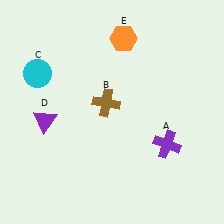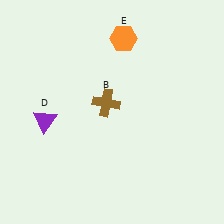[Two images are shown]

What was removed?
The purple cross (A), the cyan circle (C) were removed in Image 2.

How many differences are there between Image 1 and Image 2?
There are 2 differences between the two images.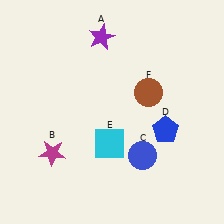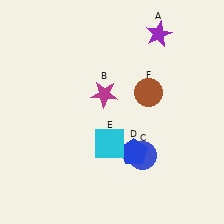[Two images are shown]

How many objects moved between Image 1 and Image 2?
3 objects moved between the two images.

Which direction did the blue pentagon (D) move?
The blue pentagon (D) moved left.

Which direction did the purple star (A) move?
The purple star (A) moved right.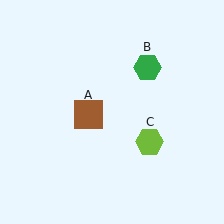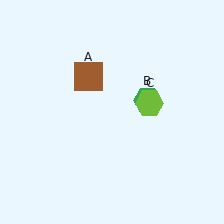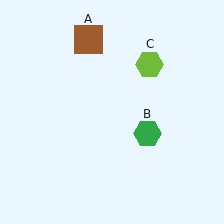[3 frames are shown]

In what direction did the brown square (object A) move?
The brown square (object A) moved up.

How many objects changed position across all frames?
3 objects changed position: brown square (object A), green hexagon (object B), lime hexagon (object C).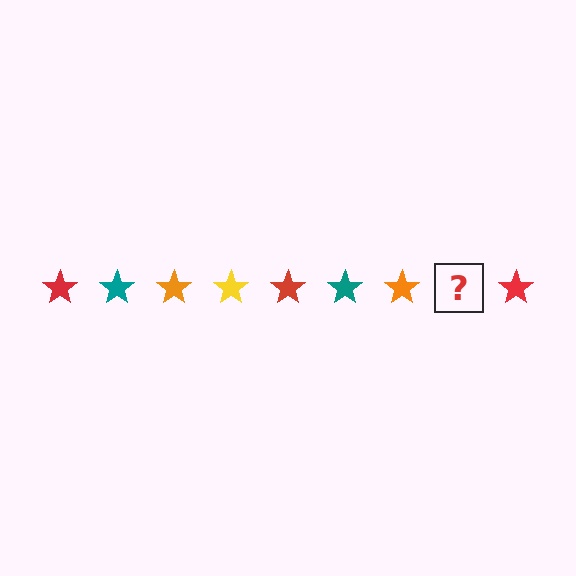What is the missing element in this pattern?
The missing element is a yellow star.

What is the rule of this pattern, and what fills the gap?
The rule is that the pattern cycles through red, teal, orange, yellow stars. The gap should be filled with a yellow star.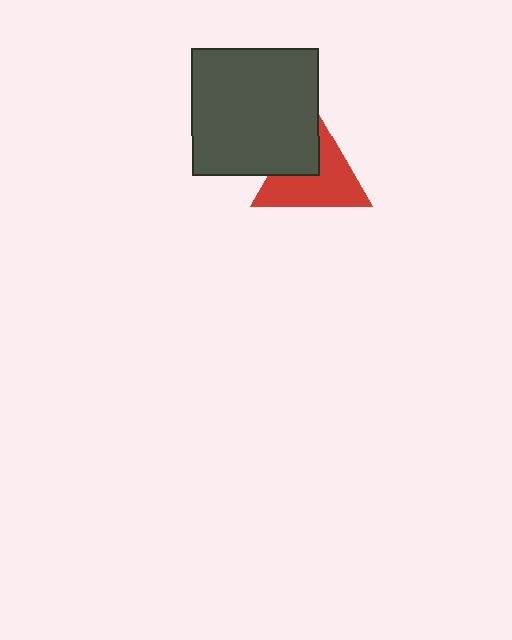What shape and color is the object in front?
The object in front is a dark gray square.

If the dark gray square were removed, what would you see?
You would see the complete red triangle.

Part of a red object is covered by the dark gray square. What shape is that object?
It is a triangle.